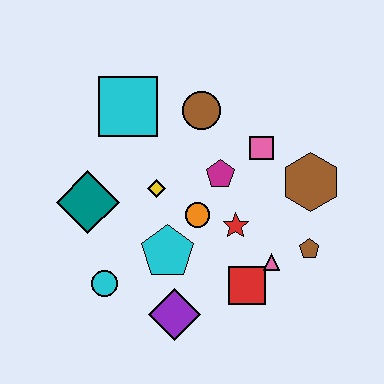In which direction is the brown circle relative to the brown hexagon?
The brown circle is to the left of the brown hexagon.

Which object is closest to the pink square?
The magenta pentagon is closest to the pink square.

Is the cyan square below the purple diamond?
No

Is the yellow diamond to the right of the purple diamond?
No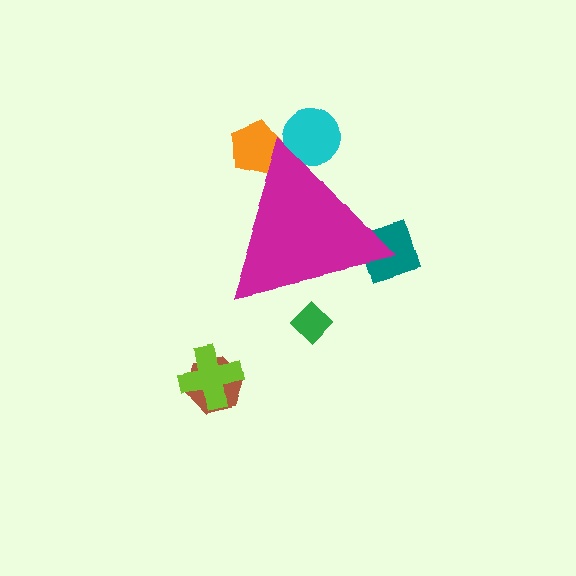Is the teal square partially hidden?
Yes, the teal square is partially hidden behind the magenta triangle.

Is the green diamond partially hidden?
Yes, the green diamond is partially hidden behind the magenta triangle.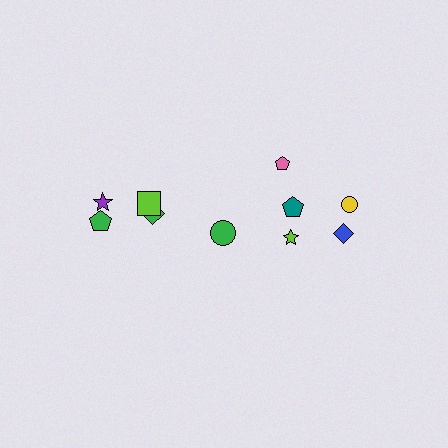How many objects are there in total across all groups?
There are 10 objects.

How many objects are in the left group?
There are 4 objects.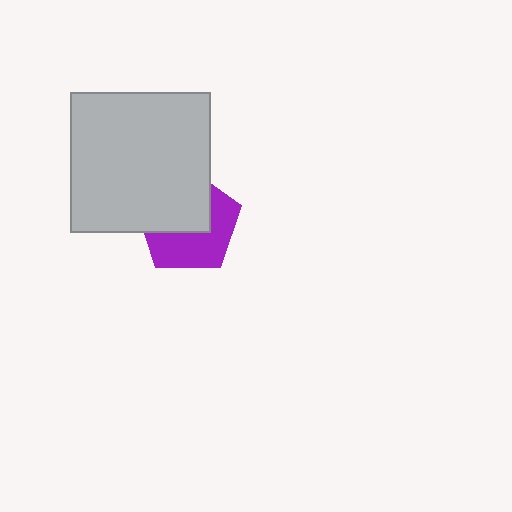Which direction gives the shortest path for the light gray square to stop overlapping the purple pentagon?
Moving toward the upper-left gives the shortest separation.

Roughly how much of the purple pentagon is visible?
About half of it is visible (roughly 50%).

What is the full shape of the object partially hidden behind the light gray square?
The partially hidden object is a purple pentagon.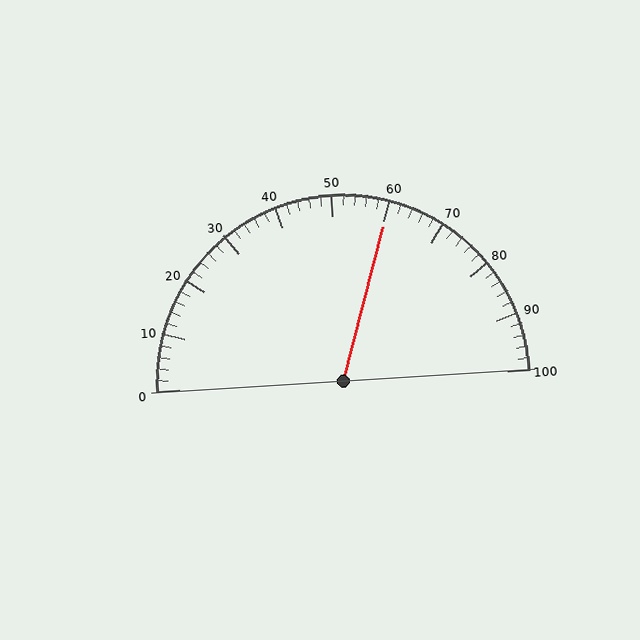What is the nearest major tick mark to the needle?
The nearest major tick mark is 60.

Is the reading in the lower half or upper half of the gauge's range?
The reading is in the upper half of the range (0 to 100).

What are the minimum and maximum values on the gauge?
The gauge ranges from 0 to 100.